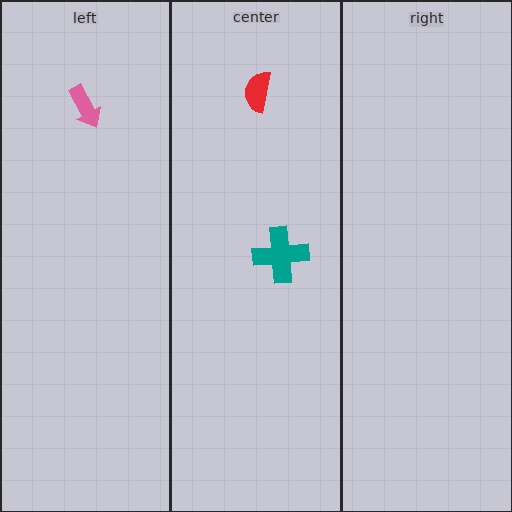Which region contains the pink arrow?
The left region.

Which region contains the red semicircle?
The center region.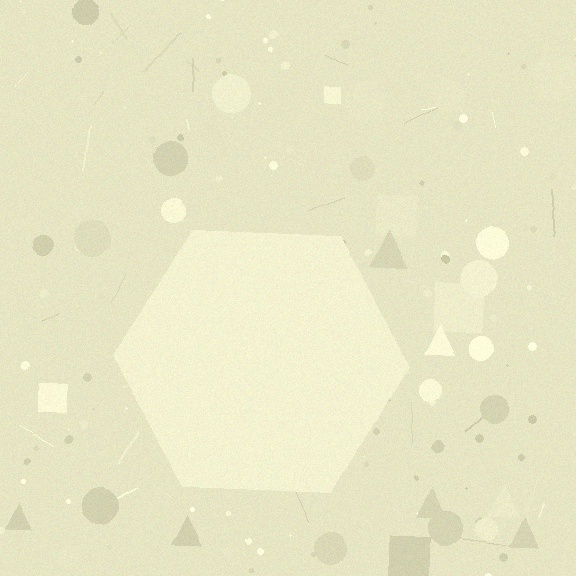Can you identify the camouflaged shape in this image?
The camouflaged shape is a hexagon.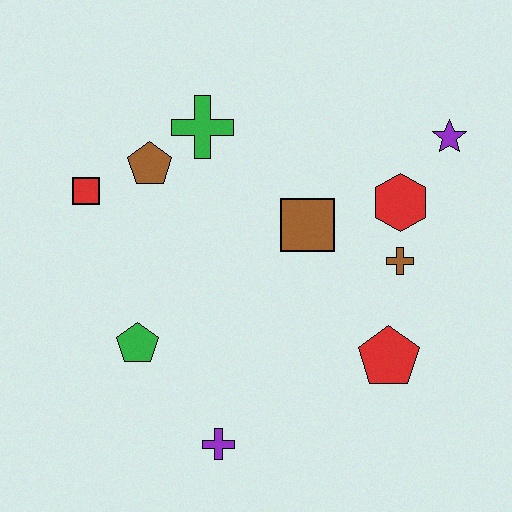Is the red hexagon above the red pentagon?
Yes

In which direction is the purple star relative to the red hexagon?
The purple star is above the red hexagon.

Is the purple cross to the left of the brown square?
Yes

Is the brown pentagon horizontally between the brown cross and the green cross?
No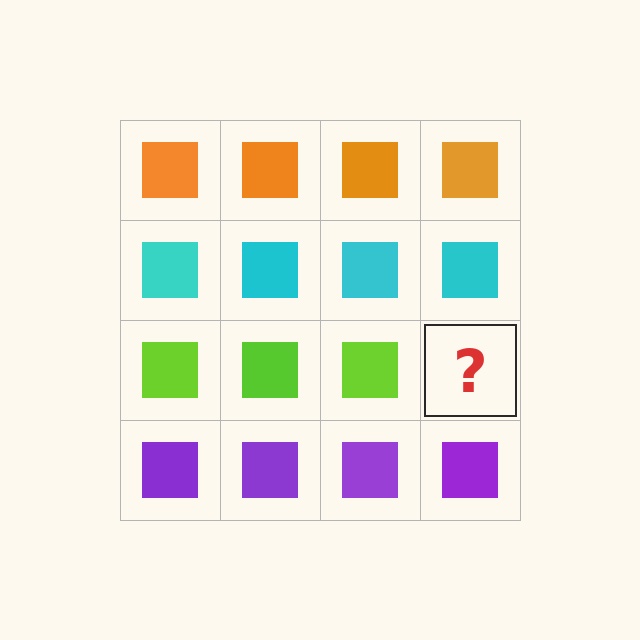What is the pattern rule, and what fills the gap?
The rule is that each row has a consistent color. The gap should be filled with a lime square.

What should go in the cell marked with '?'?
The missing cell should contain a lime square.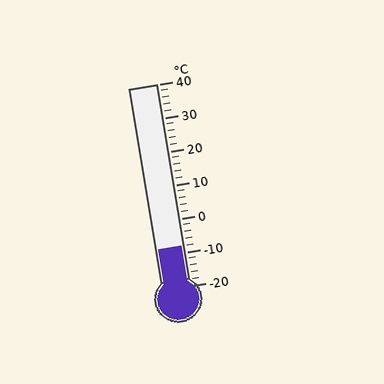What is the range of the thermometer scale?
The thermometer scale ranges from -20°C to 40°C.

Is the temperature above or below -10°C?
The temperature is above -10°C.